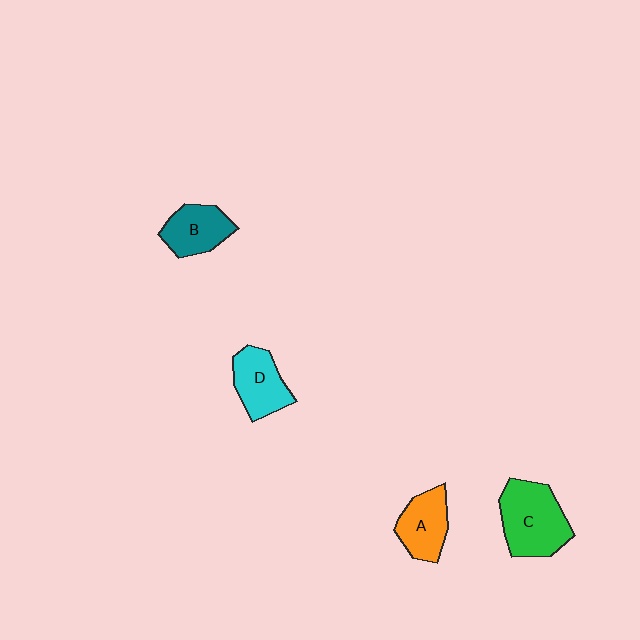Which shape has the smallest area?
Shape B (teal).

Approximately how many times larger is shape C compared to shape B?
Approximately 1.5 times.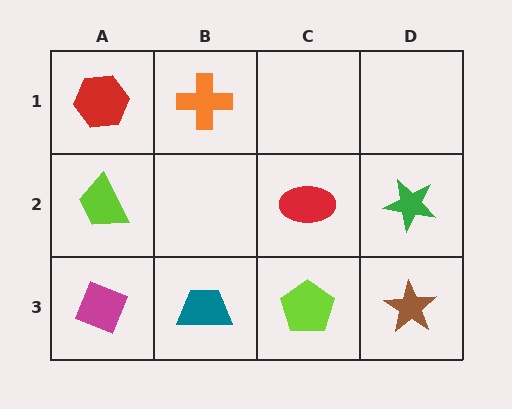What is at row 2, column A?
A lime trapezoid.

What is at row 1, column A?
A red hexagon.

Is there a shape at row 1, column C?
No, that cell is empty.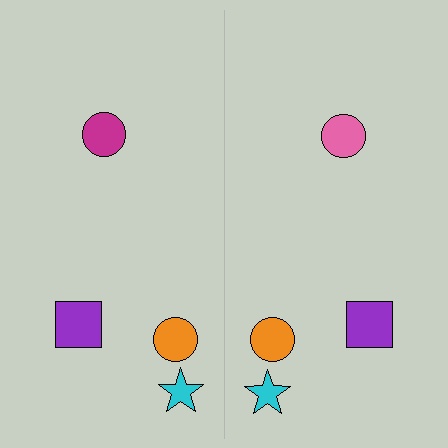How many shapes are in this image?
There are 8 shapes in this image.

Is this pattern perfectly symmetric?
No, the pattern is not perfectly symmetric. The pink circle on the right side breaks the symmetry — its mirror counterpart is magenta.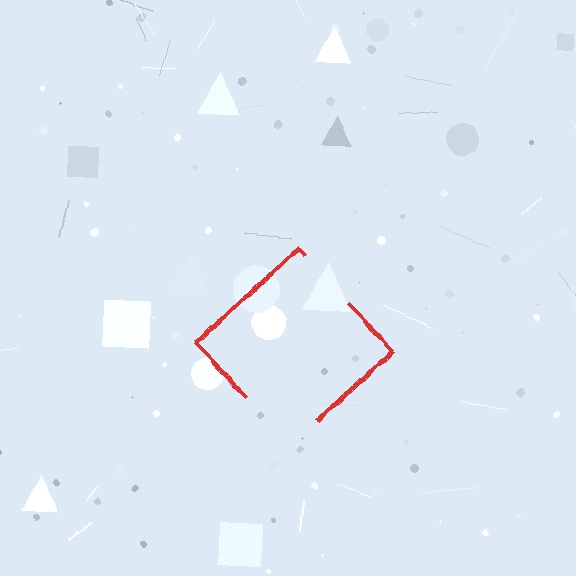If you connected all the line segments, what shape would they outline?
They would outline a diamond.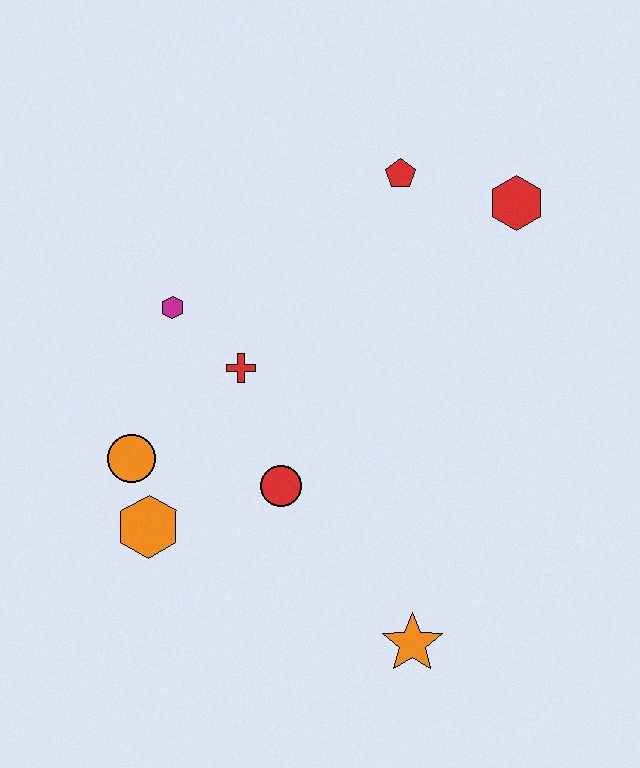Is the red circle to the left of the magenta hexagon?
No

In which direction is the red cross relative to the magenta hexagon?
The red cross is to the right of the magenta hexagon.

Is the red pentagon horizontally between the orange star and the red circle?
Yes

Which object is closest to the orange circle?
The orange hexagon is closest to the orange circle.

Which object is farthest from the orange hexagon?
The red hexagon is farthest from the orange hexagon.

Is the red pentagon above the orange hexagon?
Yes